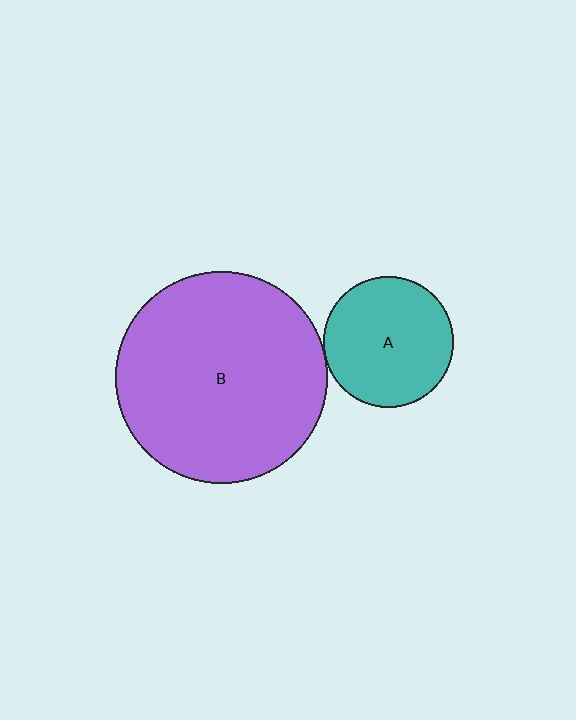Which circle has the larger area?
Circle B (purple).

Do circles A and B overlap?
Yes.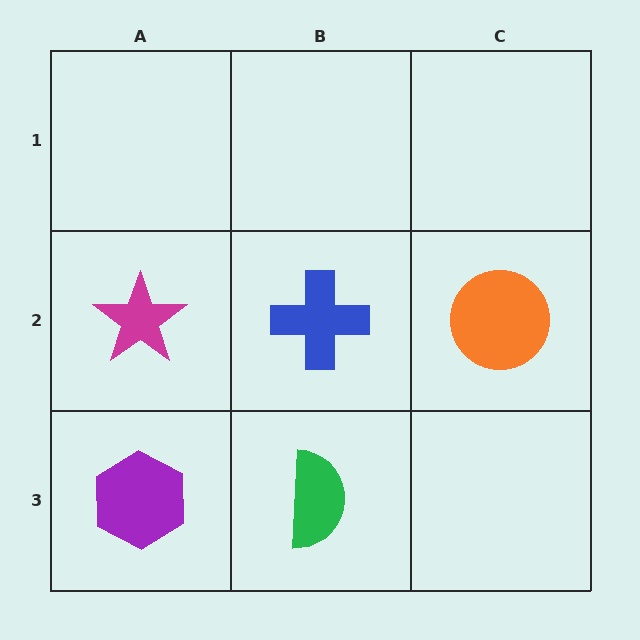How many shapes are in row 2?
3 shapes.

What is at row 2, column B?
A blue cross.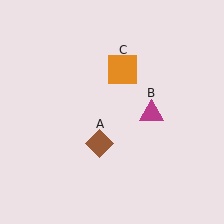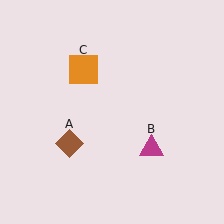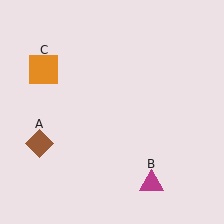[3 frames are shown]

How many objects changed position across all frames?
3 objects changed position: brown diamond (object A), magenta triangle (object B), orange square (object C).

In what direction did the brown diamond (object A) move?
The brown diamond (object A) moved left.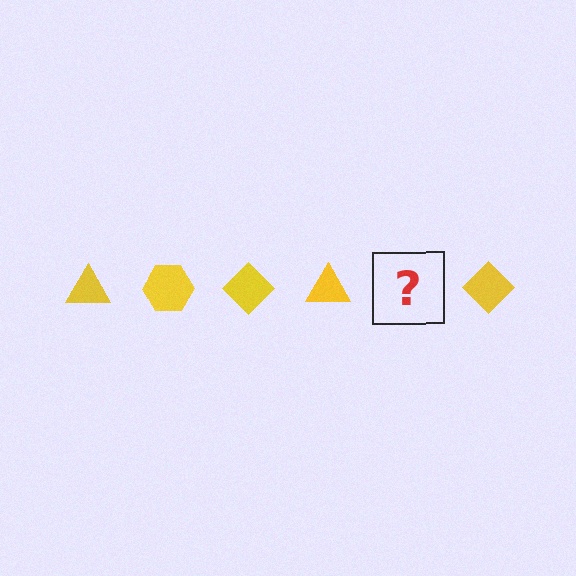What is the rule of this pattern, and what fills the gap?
The rule is that the pattern cycles through triangle, hexagon, diamond shapes in yellow. The gap should be filled with a yellow hexagon.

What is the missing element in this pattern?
The missing element is a yellow hexagon.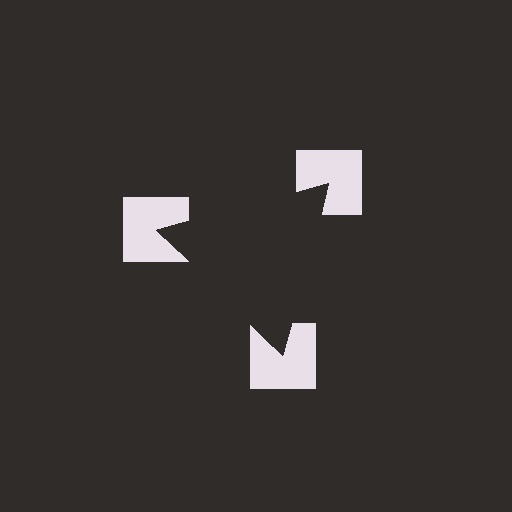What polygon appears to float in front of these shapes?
An illusory triangle — its edges are inferred from the aligned wedge cuts in the notched squares, not physically drawn.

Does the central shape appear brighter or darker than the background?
It typically appears slightly darker than the background, even though no actual brightness change is drawn.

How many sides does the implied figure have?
3 sides.